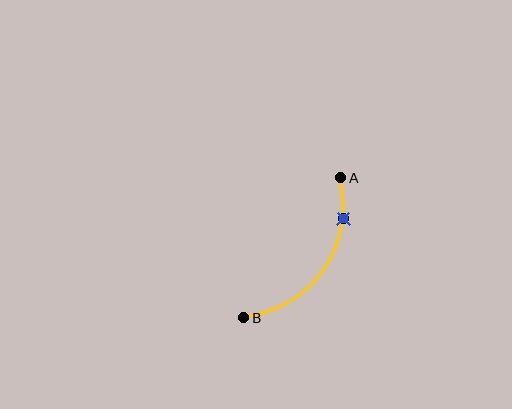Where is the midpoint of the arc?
The arc midpoint is the point on the curve farthest from the straight line joining A and B. It sits below and to the right of that line.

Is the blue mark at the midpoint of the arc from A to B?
No. The blue mark lies on the arc but is closer to endpoint A. The arc midpoint would be at the point on the curve equidistant along the arc from both A and B.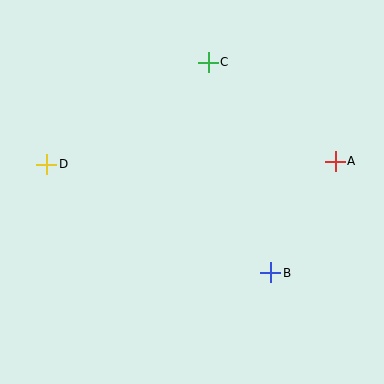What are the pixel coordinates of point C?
Point C is at (208, 62).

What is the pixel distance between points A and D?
The distance between A and D is 289 pixels.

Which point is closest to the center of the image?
Point B at (271, 273) is closest to the center.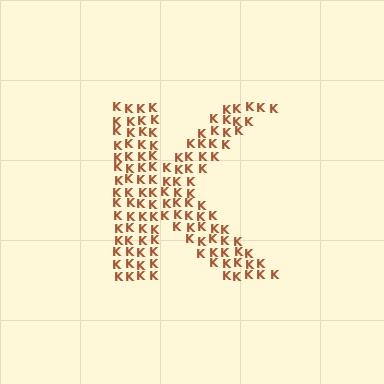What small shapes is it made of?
It is made of small letter K's.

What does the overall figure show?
The overall figure shows the letter K.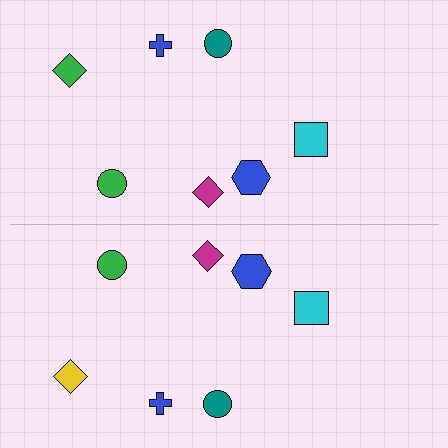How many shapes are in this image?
There are 14 shapes in this image.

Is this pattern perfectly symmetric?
No, the pattern is not perfectly symmetric. The yellow diamond on the bottom side breaks the symmetry — its mirror counterpart is green.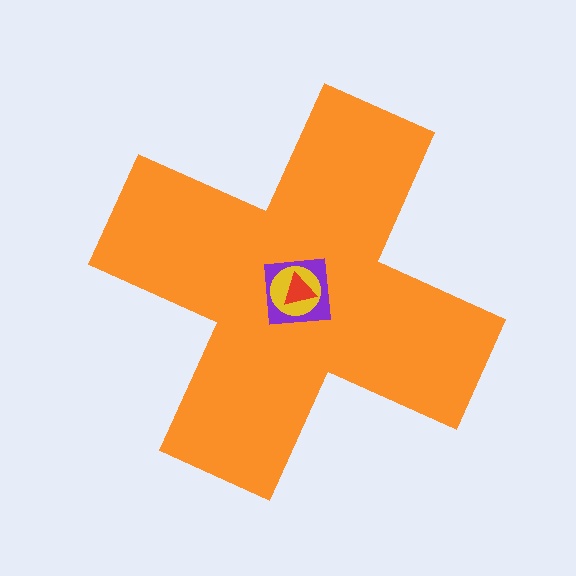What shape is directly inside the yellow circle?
The red triangle.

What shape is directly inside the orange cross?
The purple square.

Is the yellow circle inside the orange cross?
Yes.